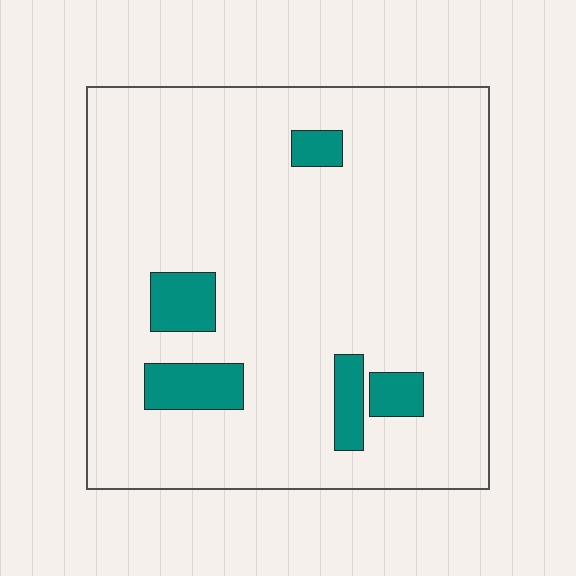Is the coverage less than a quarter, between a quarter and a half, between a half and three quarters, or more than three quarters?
Less than a quarter.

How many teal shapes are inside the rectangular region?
5.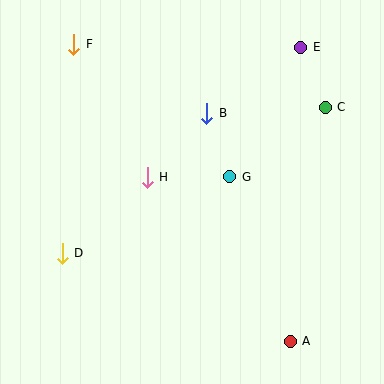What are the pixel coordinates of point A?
Point A is at (290, 341).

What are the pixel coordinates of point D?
Point D is at (62, 253).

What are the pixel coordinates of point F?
Point F is at (74, 44).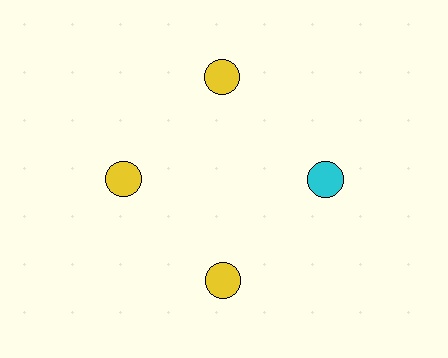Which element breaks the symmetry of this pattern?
The cyan circle at roughly the 3 o'clock position breaks the symmetry. All other shapes are yellow circles.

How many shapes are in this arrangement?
There are 4 shapes arranged in a ring pattern.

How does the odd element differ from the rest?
It has a different color: cyan instead of yellow.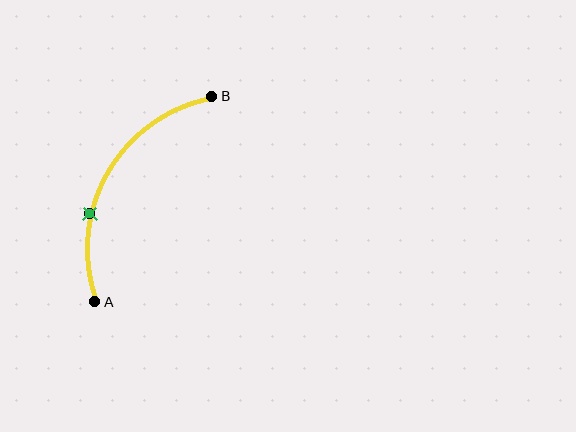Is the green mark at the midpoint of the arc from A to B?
No. The green mark lies on the arc but is closer to endpoint A. The arc midpoint would be at the point on the curve equidistant along the arc from both A and B.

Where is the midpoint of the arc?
The arc midpoint is the point on the curve farthest from the straight line joining A and B. It sits to the left of that line.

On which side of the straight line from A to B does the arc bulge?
The arc bulges to the left of the straight line connecting A and B.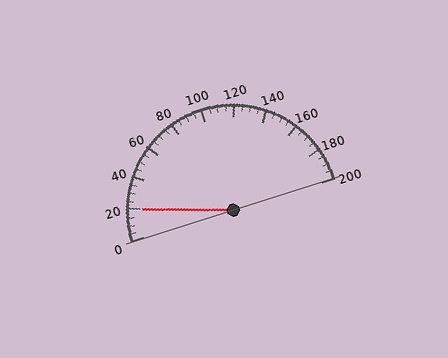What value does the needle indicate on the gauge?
The needle indicates approximately 20.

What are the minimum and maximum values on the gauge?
The gauge ranges from 0 to 200.